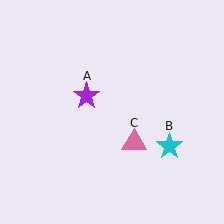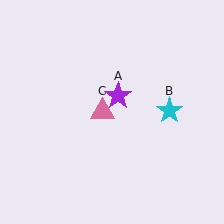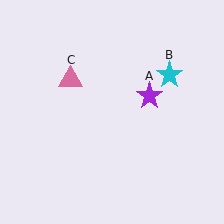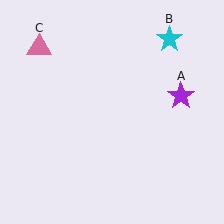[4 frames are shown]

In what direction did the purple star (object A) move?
The purple star (object A) moved right.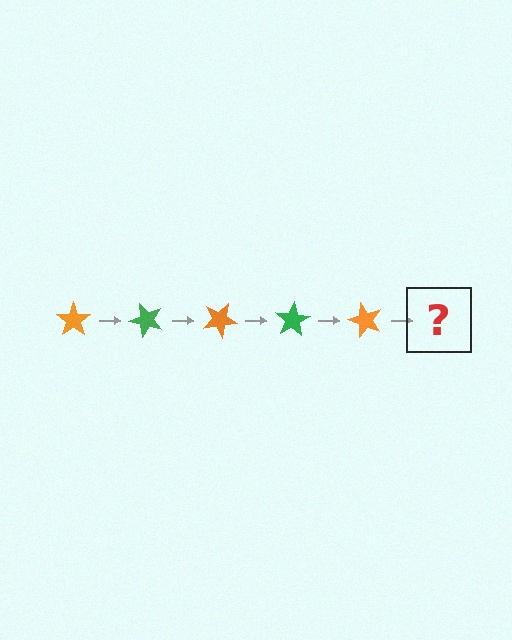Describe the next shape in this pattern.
It should be a green star, rotated 250 degrees from the start.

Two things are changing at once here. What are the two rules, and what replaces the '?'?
The two rules are that it rotates 50 degrees each step and the color cycles through orange and green. The '?' should be a green star, rotated 250 degrees from the start.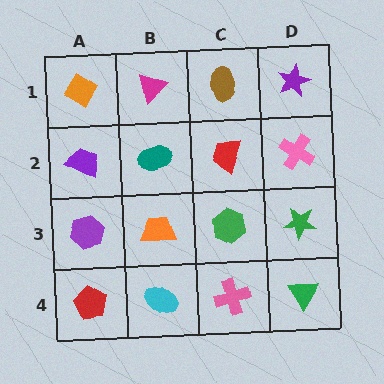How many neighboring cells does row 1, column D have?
2.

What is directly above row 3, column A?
A purple trapezoid.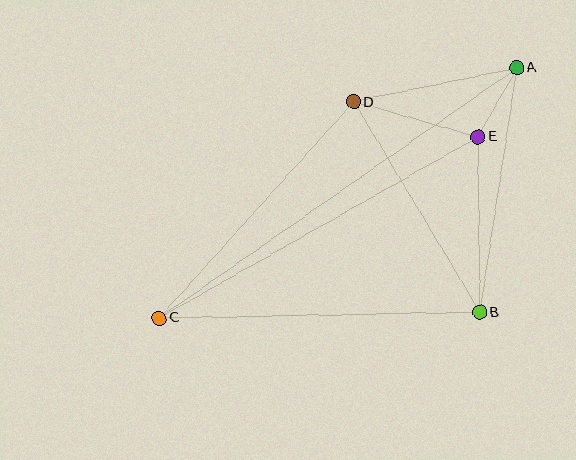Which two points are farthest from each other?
Points A and C are farthest from each other.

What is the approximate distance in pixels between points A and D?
The distance between A and D is approximately 167 pixels.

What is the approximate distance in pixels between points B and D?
The distance between B and D is approximately 246 pixels.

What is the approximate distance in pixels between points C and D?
The distance between C and D is approximately 291 pixels.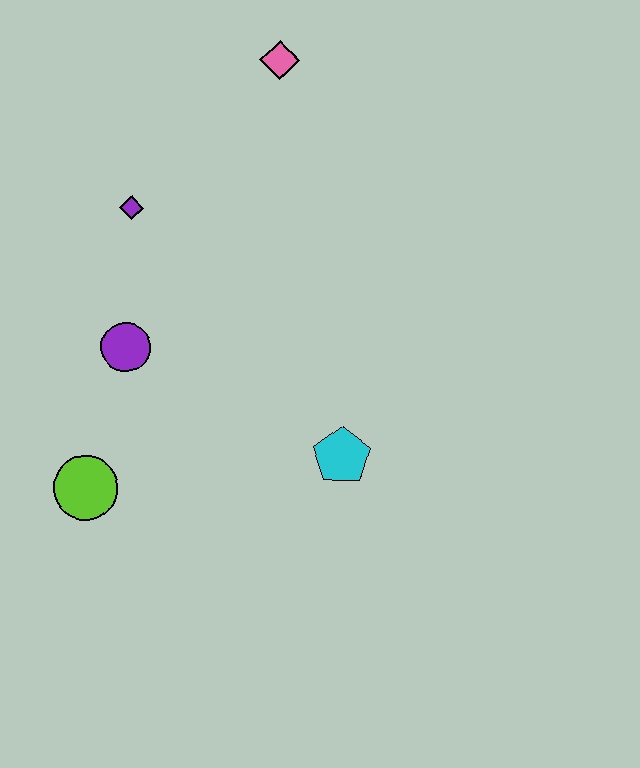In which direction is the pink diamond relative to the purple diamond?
The pink diamond is above the purple diamond.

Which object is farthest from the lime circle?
The pink diamond is farthest from the lime circle.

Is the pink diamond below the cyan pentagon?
No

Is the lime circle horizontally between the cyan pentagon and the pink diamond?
No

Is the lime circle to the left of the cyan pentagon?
Yes